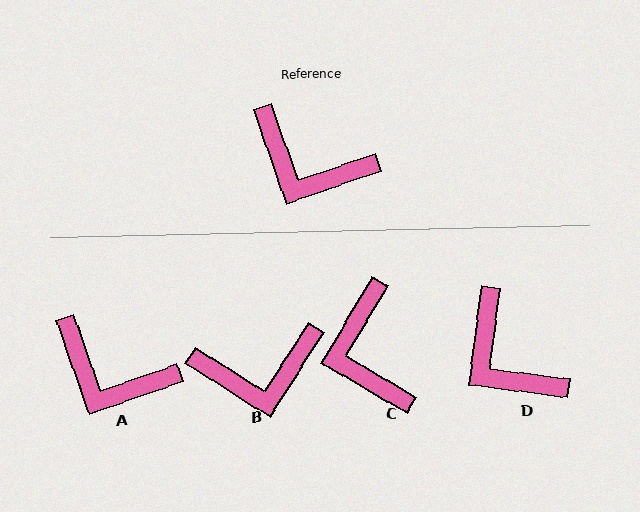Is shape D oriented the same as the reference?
No, it is off by about 27 degrees.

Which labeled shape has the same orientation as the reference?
A.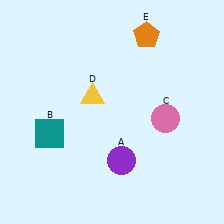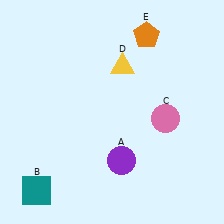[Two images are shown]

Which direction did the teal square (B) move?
The teal square (B) moved down.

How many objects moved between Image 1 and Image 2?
2 objects moved between the two images.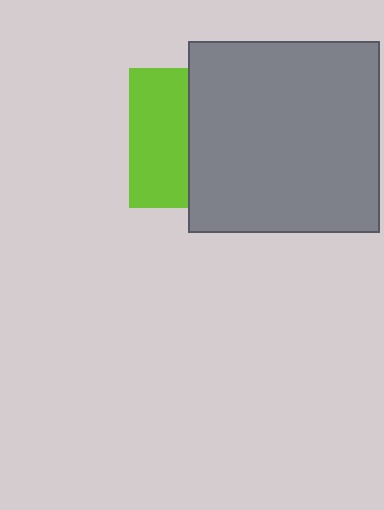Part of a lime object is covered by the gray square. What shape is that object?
It is a square.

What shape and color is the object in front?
The object in front is a gray square.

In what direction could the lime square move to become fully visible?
The lime square could move left. That would shift it out from behind the gray square entirely.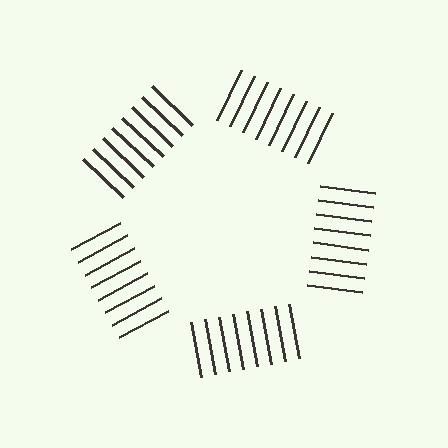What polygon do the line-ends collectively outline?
An illusory pentagon — the line segments terminate on its edges but no continuous stroke is drawn.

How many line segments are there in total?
40 — 8 along each of the 5 edges.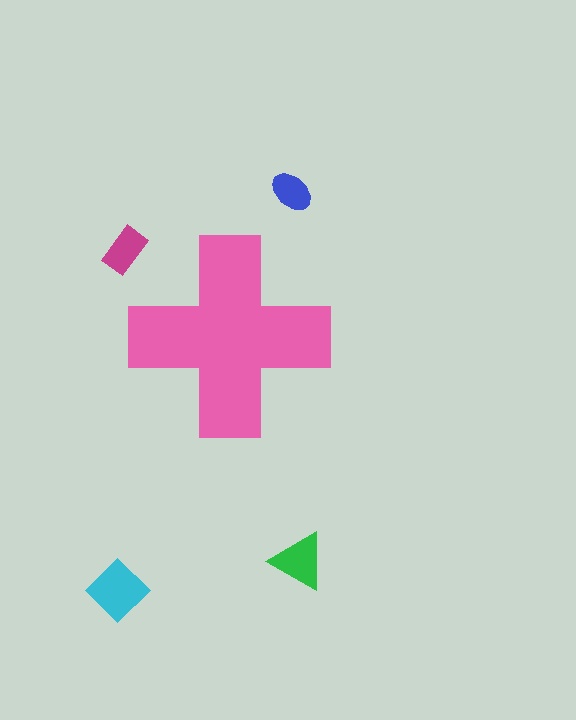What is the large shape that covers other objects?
A pink cross.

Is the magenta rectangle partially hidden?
No, the magenta rectangle is fully visible.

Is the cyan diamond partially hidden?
No, the cyan diamond is fully visible.